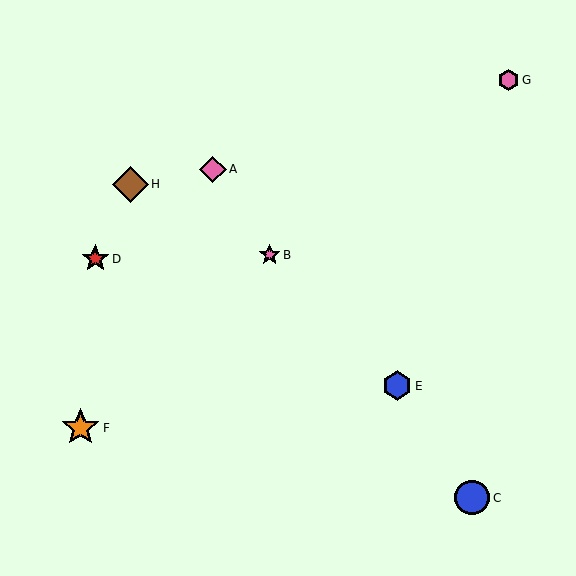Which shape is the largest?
The orange star (labeled F) is the largest.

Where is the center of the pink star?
The center of the pink star is at (270, 255).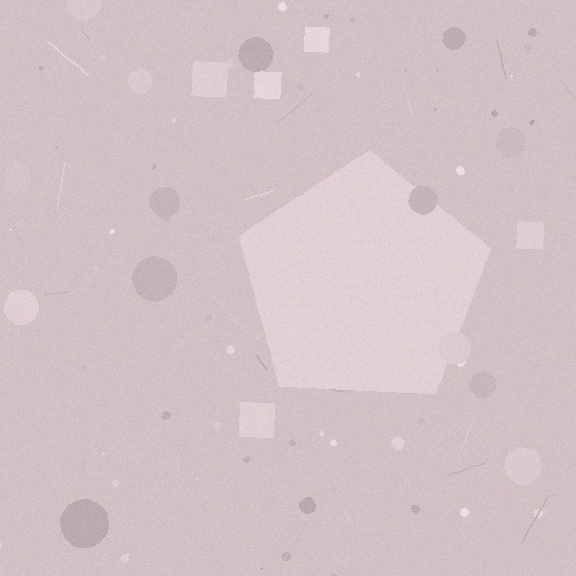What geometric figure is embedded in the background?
A pentagon is embedded in the background.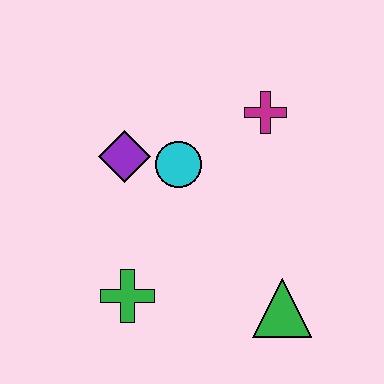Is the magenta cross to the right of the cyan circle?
Yes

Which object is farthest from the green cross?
The magenta cross is farthest from the green cross.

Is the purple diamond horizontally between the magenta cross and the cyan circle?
No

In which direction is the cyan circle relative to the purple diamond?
The cyan circle is to the right of the purple diamond.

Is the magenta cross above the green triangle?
Yes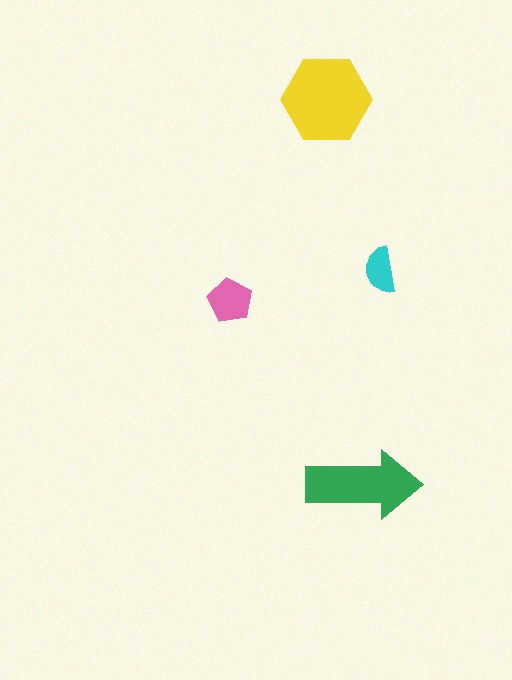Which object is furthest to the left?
The pink pentagon is leftmost.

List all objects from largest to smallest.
The yellow hexagon, the green arrow, the pink pentagon, the cyan semicircle.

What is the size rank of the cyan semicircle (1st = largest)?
4th.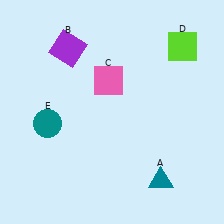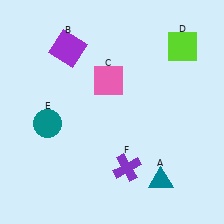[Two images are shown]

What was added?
A purple cross (F) was added in Image 2.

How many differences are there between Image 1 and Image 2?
There is 1 difference between the two images.